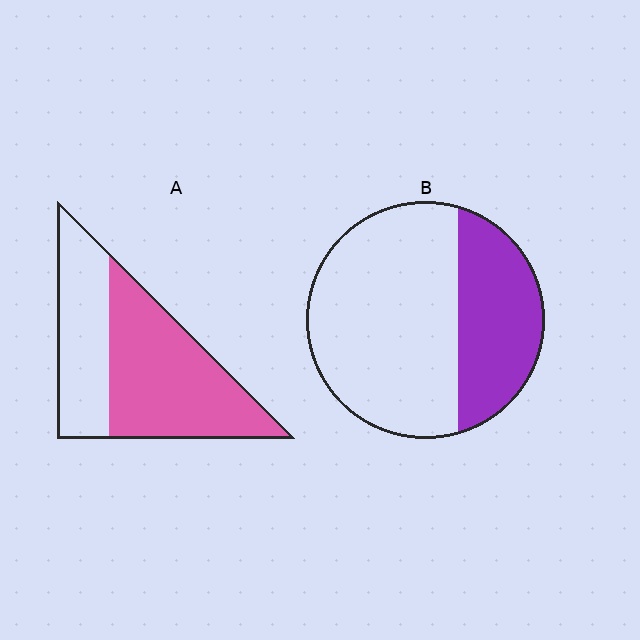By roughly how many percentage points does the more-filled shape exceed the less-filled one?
By roughly 30 percentage points (A over B).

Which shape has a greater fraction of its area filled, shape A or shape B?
Shape A.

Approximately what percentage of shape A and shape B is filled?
A is approximately 60% and B is approximately 35%.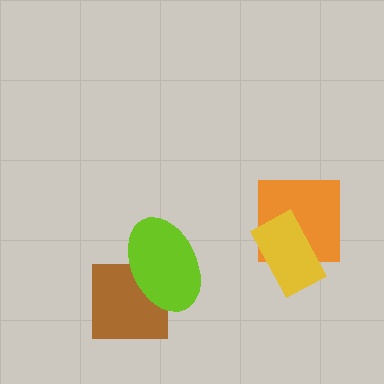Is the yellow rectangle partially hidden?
No, no other shape covers it.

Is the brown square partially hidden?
Yes, it is partially covered by another shape.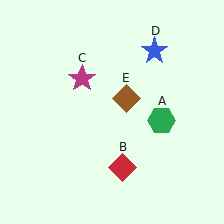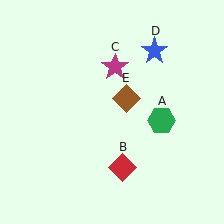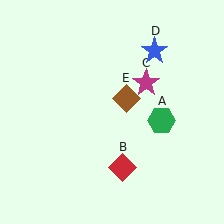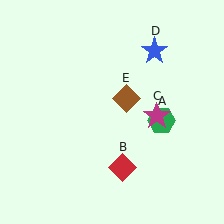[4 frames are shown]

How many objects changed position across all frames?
1 object changed position: magenta star (object C).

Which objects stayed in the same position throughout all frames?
Green hexagon (object A) and red diamond (object B) and blue star (object D) and brown diamond (object E) remained stationary.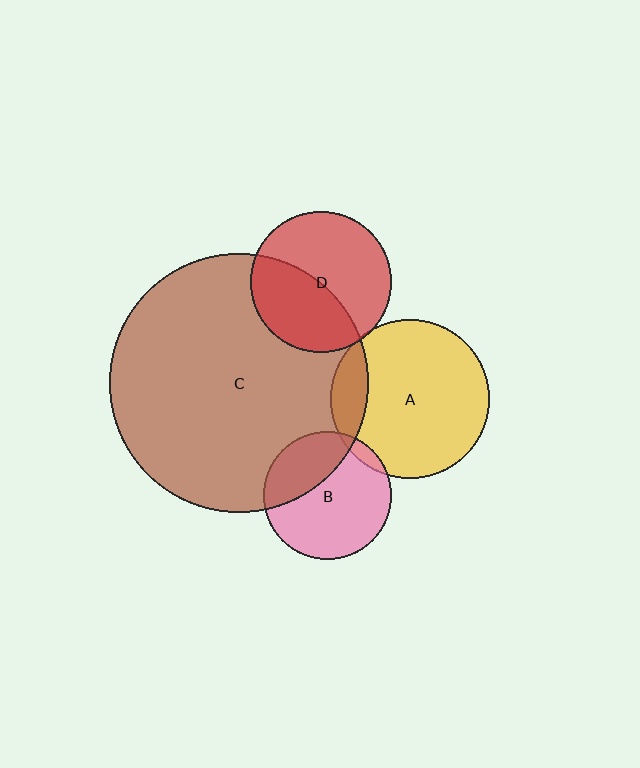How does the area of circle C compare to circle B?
Approximately 4.1 times.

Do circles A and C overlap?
Yes.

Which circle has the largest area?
Circle C (brown).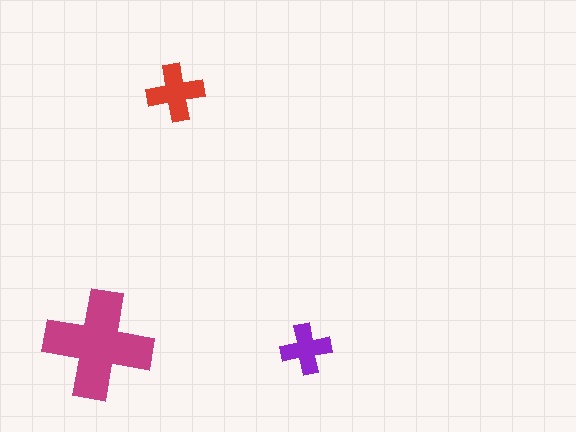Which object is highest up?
The red cross is topmost.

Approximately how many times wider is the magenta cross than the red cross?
About 2 times wider.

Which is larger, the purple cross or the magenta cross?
The magenta one.